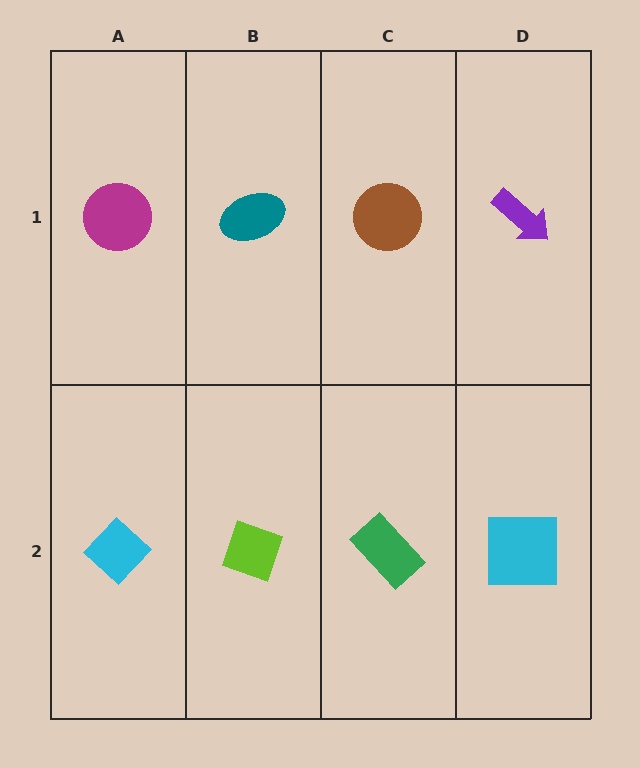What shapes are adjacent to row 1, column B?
A lime diamond (row 2, column B), a magenta circle (row 1, column A), a brown circle (row 1, column C).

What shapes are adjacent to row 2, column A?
A magenta circle (row 1, column A), a lime diamond (row 2, column B).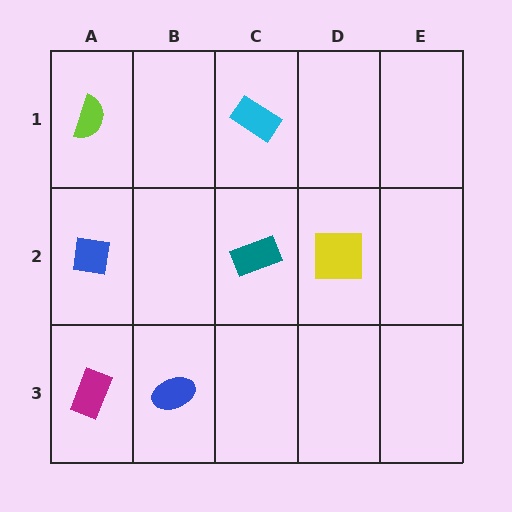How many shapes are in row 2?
3 shapes.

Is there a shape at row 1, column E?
No, that cell is empty.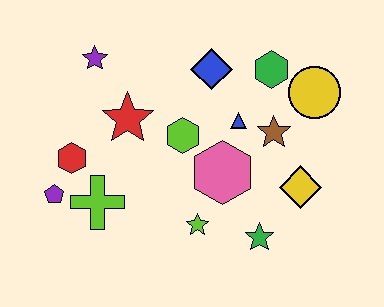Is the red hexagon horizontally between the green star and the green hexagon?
No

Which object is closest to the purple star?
The red star is closest to the purple star.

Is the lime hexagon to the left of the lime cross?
No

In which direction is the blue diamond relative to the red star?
The blue diamond is to the right of the red star.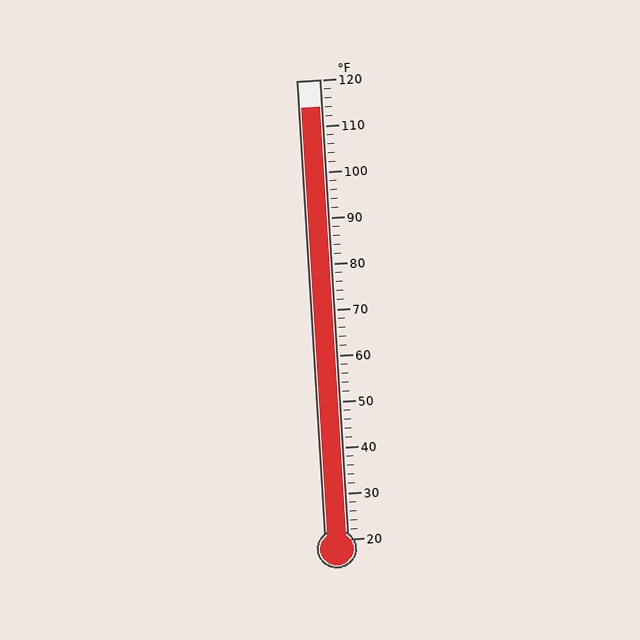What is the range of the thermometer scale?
The thermometer scale ranges from 20°F to 120°F.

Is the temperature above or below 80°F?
The temperature is above 80°F.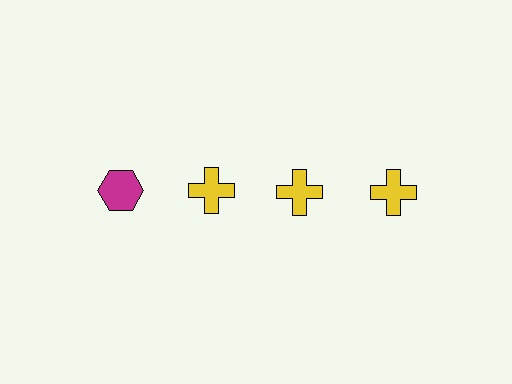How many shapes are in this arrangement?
There are 4 shapes arranged in a grid pattern.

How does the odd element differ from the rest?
It differs in both color (magenta instead of yellow) and shape (hexagon instead of cross).